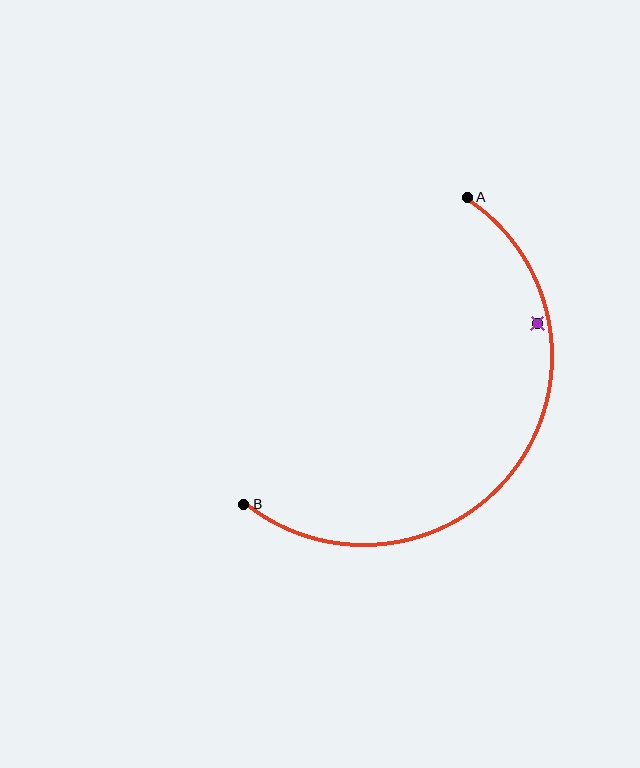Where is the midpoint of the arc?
The arc midpoint is the point on the curve farthest from the straight line joining A and B. It sits below and to the right of that line.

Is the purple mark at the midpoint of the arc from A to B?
No — the purple mark does not lie on the arc at all. It sits slightly inside the curve.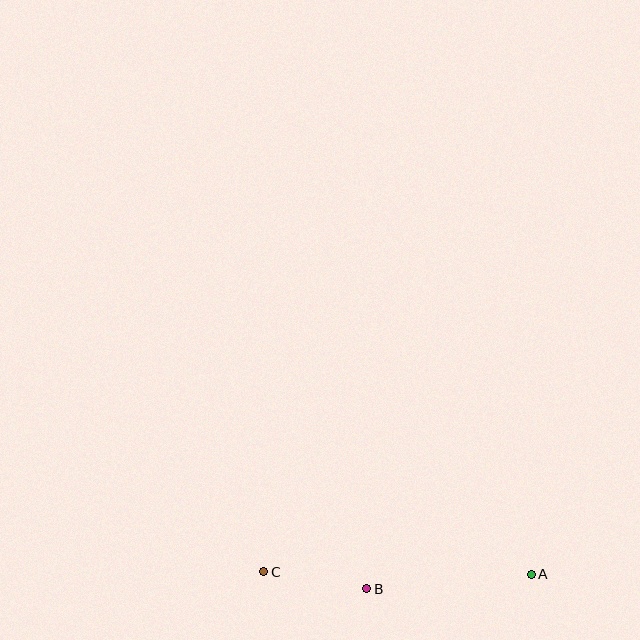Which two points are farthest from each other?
Points A and C are farthest from each other.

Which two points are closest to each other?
Points B and C are closest to each other.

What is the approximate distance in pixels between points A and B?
The distance between A and B is approximately 165 pixels.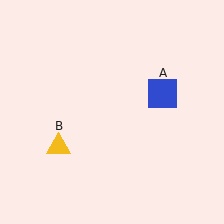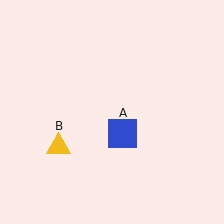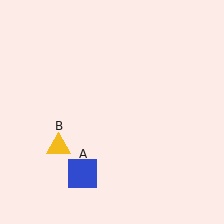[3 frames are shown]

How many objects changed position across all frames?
1 object changed position: blue square (object A).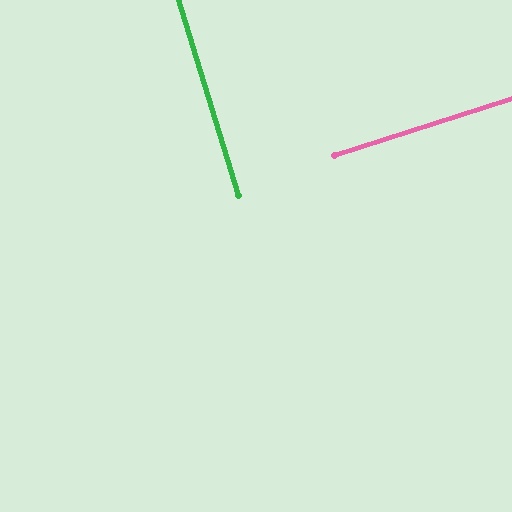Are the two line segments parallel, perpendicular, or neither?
Perpendicular — they meet at approximately 89°.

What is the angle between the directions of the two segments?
Approximately 89 degrees.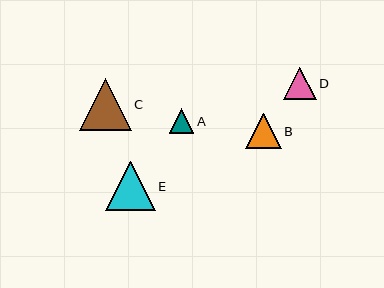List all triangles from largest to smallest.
From largest to smallest: C, E, B, D, A.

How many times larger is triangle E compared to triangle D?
Triangle E is approximately 1.5 times the size of triangle D.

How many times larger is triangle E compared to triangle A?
Triangle E is approximately 2.0 times the size of triangle A.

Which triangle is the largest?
Triangle C is the largest with a size of approximately 52 pixels.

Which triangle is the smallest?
Triangle A is the smallest with a size of approximately 24 pixels.